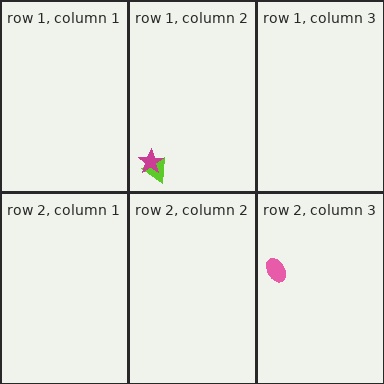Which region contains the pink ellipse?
The row 2, column 3 region.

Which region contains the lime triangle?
The row 1, column 2 region.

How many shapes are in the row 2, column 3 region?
1.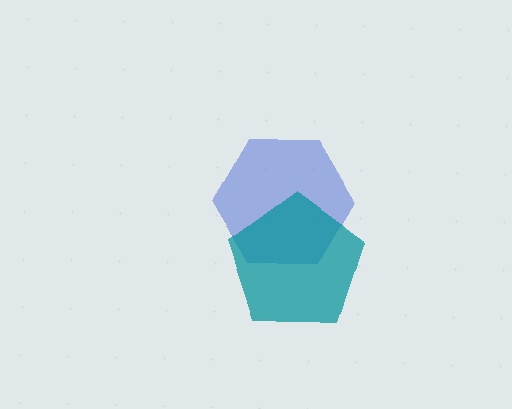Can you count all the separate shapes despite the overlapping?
Yes, there are 2 separate shapes.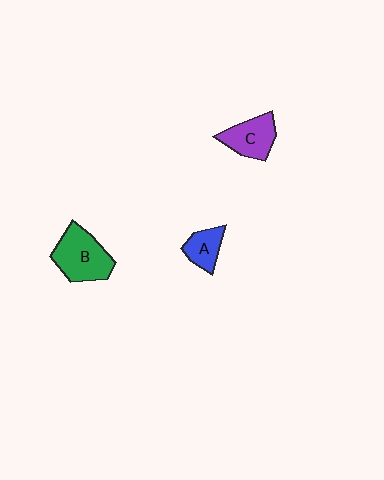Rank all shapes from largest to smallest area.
From largest to smallest: B (green), C (purple), A (blue).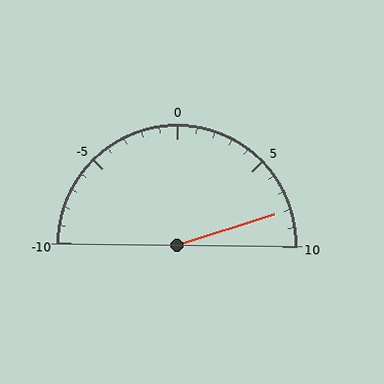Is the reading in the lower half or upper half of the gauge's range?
The reading is in the upper half of the range (-10 to 10).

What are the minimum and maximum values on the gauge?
The gauge ranges from -10 to 10.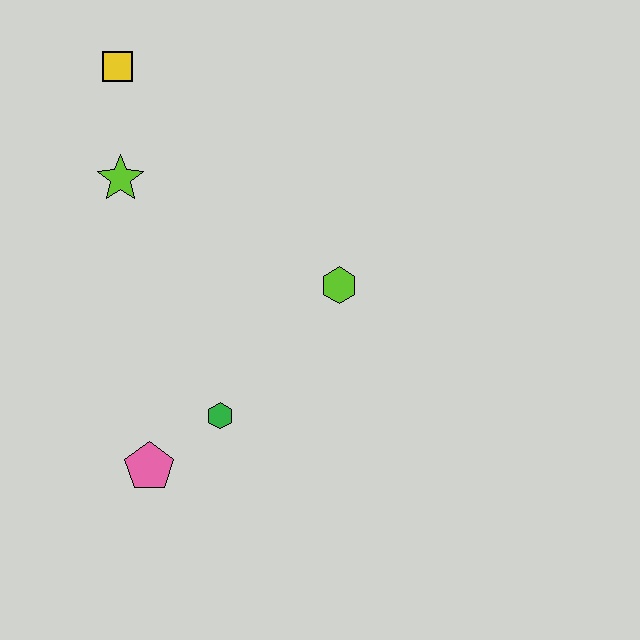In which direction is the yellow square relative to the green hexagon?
The yellow square is above the green hexagon.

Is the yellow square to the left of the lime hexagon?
Yes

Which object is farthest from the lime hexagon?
The yellow square is farthest from the lime hexagon.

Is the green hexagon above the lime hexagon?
No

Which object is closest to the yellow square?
The lime star is closest to the yellow square.